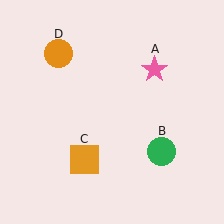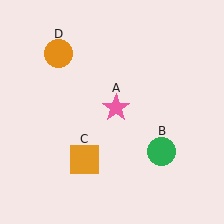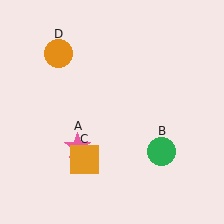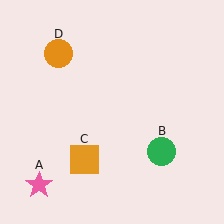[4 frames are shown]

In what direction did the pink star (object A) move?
The pink star (object A) moved down and to the left.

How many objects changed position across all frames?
1 object changed position: pink star (object A).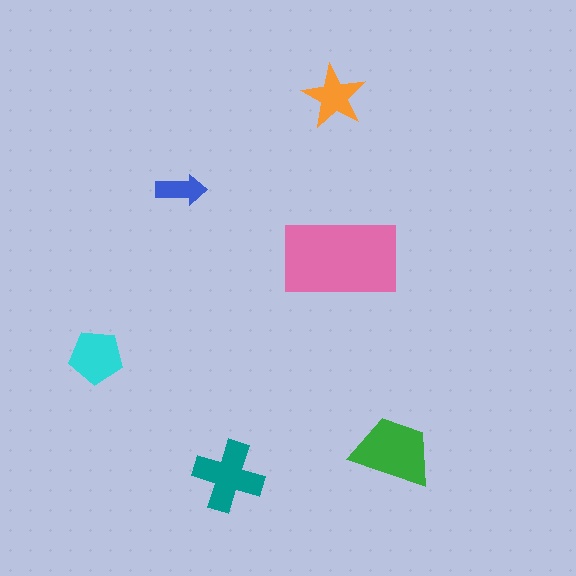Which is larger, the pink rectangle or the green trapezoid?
The pink rectangle.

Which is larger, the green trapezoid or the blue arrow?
The green trapezoid.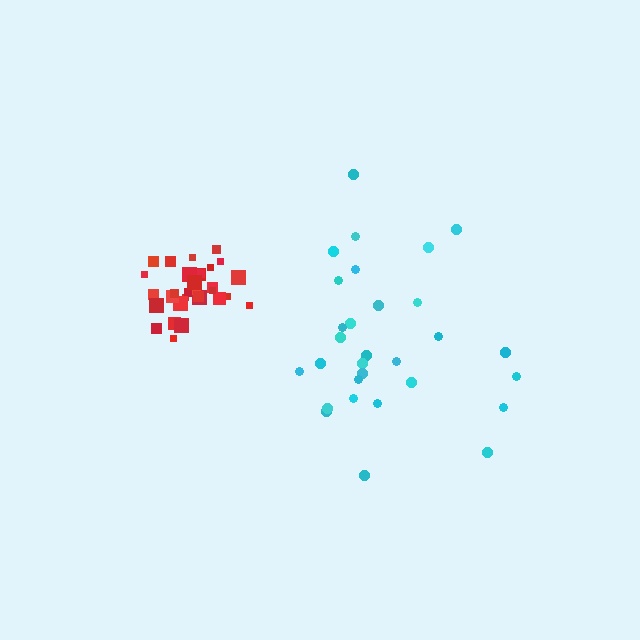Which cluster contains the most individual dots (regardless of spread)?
Red (33).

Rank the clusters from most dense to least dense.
red, cyan.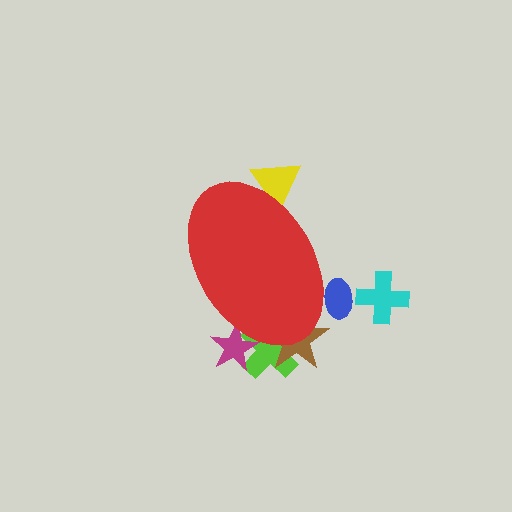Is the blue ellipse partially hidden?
Yes, the blue ellipse is partially hidden behind the red ellipse.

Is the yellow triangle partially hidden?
Yes, the yellow triangle is partially hidden behind the red ellipse.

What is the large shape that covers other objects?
A red ellipse.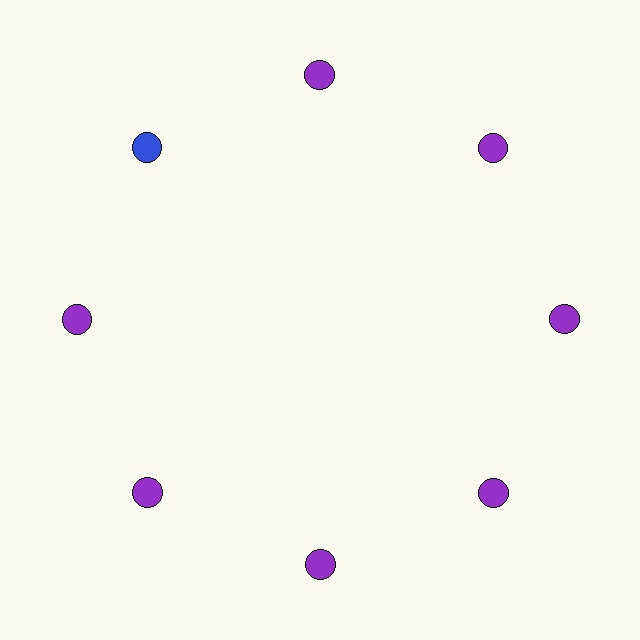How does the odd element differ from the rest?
It has a different color: blue instead of purple.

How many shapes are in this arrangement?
There are 8 shapes arranged in a ring pattern.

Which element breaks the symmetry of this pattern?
The blue circle at roughly the 10 o'clock position breaks the symmetry. All other shapes are purple circles.